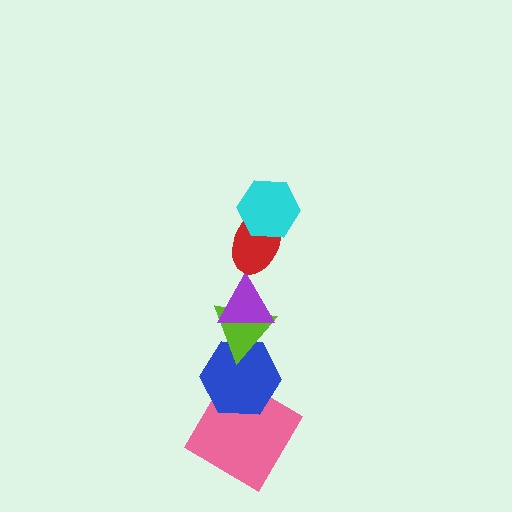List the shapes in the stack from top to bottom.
From top to bottom: the cyan hexagon, the red ellipse, the purple triangle, the lime triangle, the blue hexagon, the pink diamond.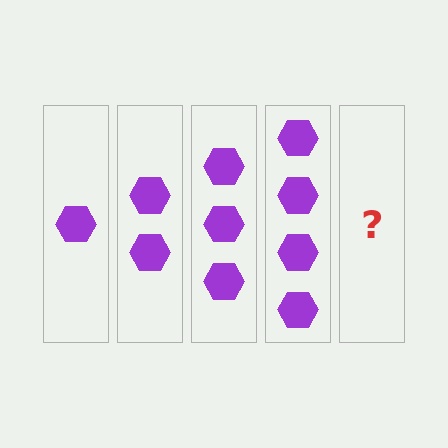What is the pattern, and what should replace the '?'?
The pattern is that each step adds one more hexagon. The '?' should be 5 hexagons.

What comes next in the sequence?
The next element should be 5 hexagons.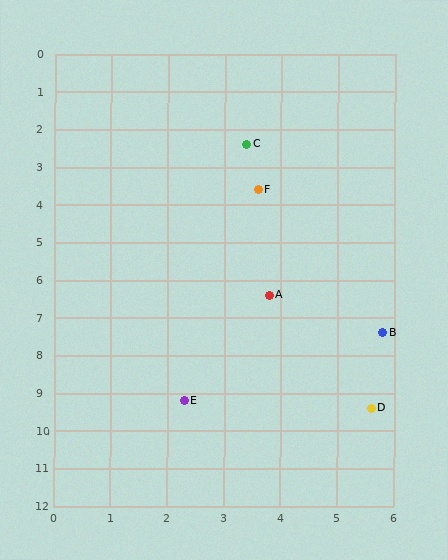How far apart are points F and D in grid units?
Points F and D are about 6.1 grid units apart.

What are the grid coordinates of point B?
Point B is at approximately (5.8, 7.4).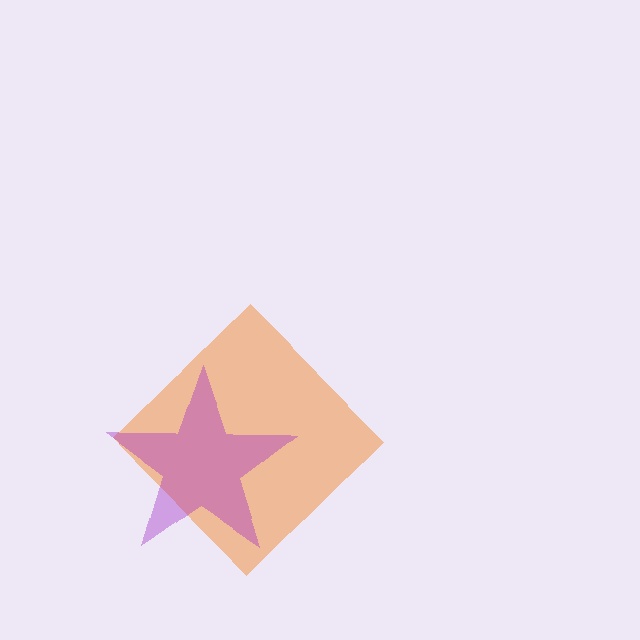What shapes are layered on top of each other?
The layered shapes are: an orange diamond, a purple star.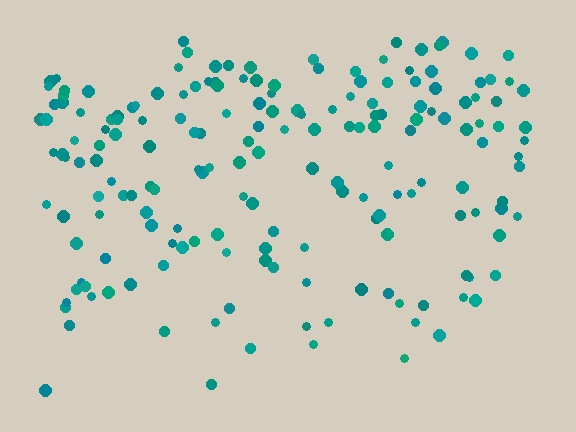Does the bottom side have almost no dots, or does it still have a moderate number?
Still a moderate number, just noticeably fewer than the top.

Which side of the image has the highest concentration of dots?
The top.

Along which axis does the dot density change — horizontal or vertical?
Vertical.